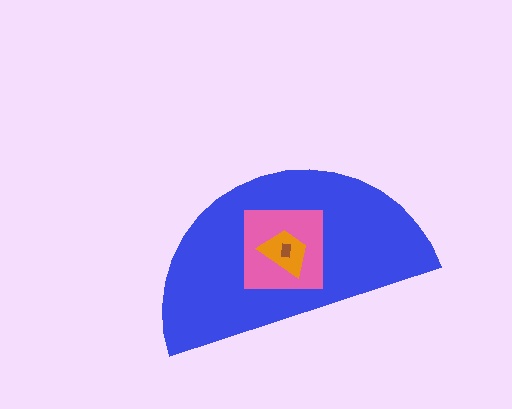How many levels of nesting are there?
4.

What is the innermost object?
The brown rectangle.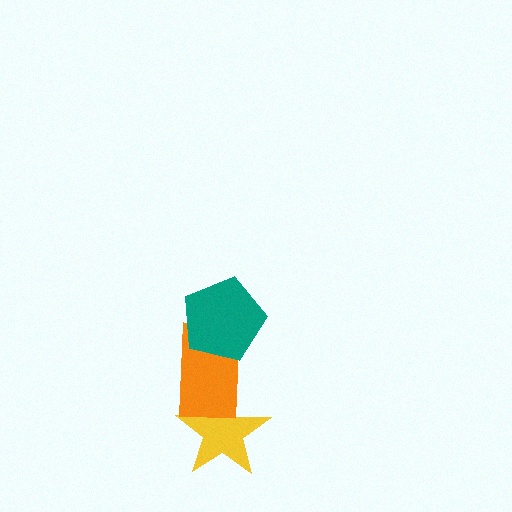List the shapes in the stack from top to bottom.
From top to bottom: the teal pentagon, the orange rectangle, the yellow star.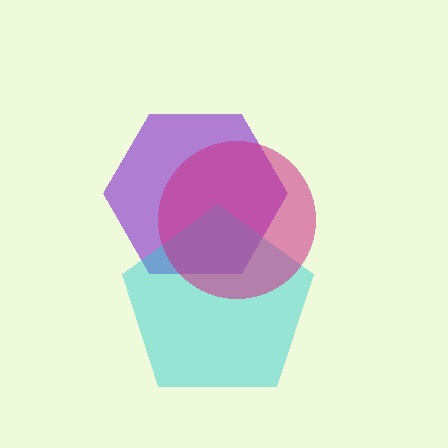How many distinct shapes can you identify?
There are 3 distinct shapes: a purple hexagon, a cyan pentagon, a magenta circle.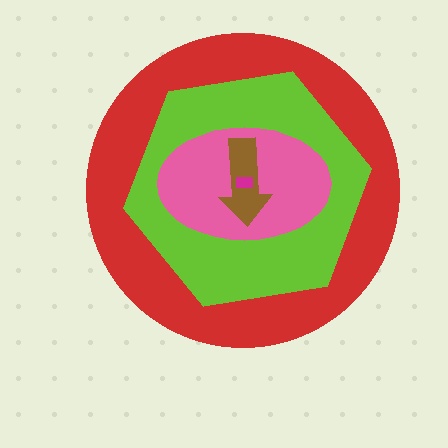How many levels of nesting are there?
5.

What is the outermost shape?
The red circle.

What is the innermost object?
The magenta rectangle.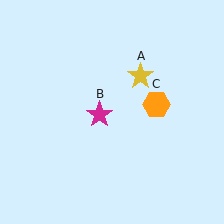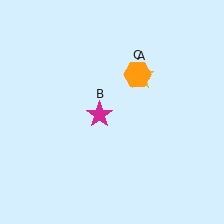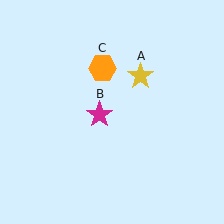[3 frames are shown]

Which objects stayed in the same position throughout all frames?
Yellow star (object A) and magenta star (object B) remained stationary.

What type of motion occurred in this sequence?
The orange hexagon (object C) rotated counterclockwise around the center of the scene.